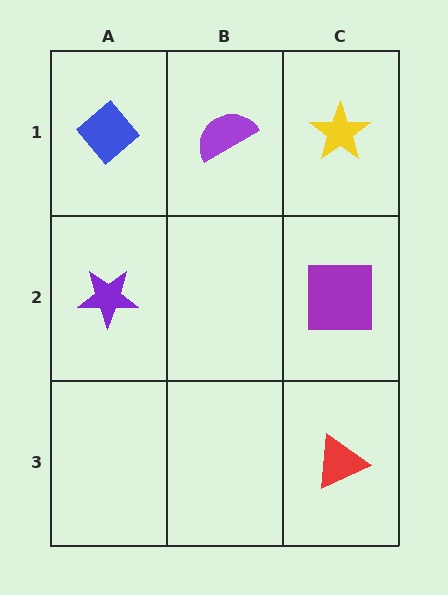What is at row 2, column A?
A purple star.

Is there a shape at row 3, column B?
No, that cell is empty.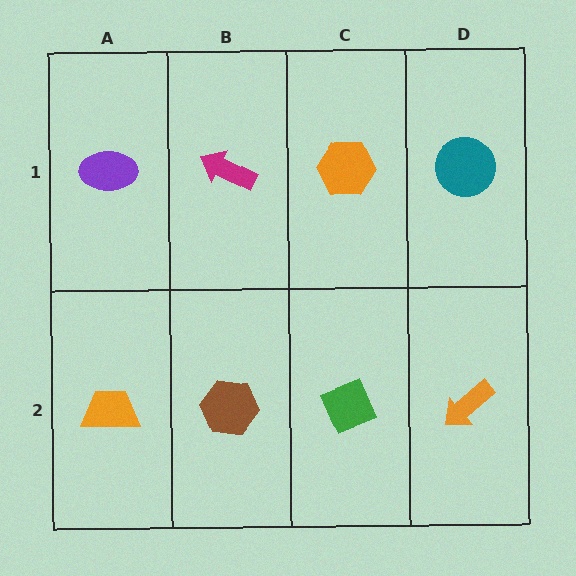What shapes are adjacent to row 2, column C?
An orange hexagon (row 1, column C), a brown hexagon (row 2, column B), an orange arrow (row 2, column D).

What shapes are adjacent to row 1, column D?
An orange arrow (row 2, column D), an orange hexagon (row 1, column C).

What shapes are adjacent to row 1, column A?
An orange trapezoid (row 2, column A), a magenta arrow (row 1, column B).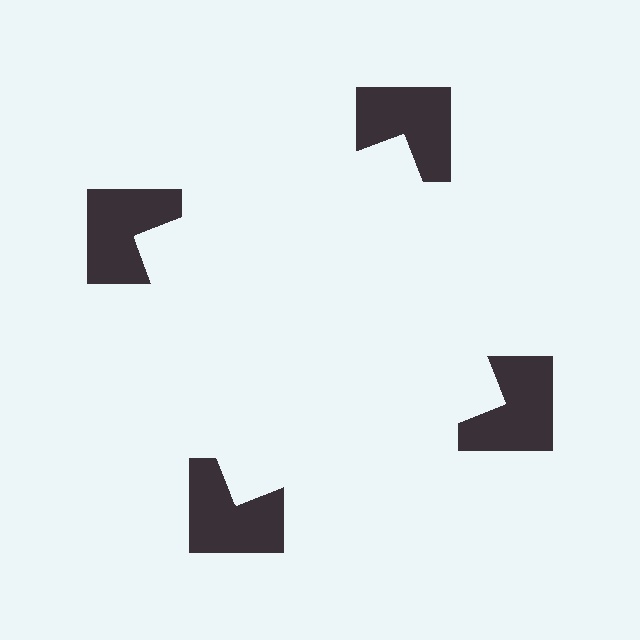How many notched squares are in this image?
There are 4 — one at each vertex of the illusory square.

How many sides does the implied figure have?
4 sides.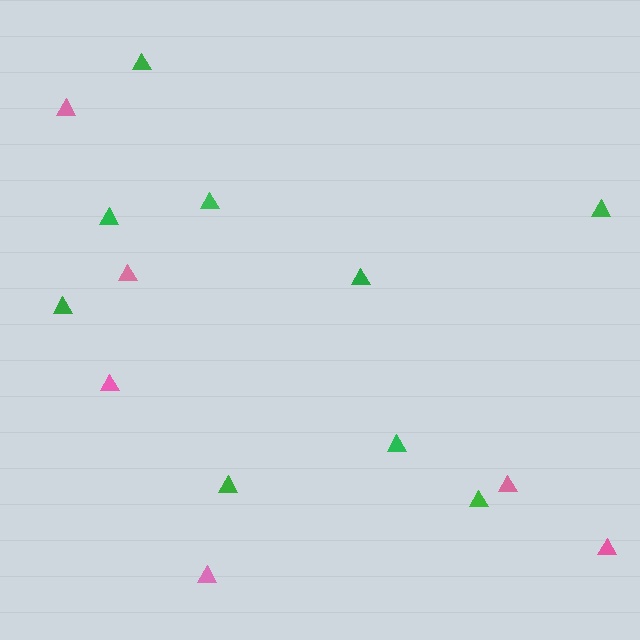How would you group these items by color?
There are 2 groups: one group of green triangles (9) and one group of pink triangles (6).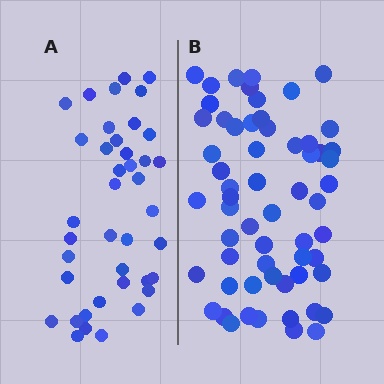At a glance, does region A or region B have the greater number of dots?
Region B (the right region) has more dots.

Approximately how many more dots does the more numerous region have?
Region B has approximately 20 more dots than region A.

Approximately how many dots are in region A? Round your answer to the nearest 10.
About 40 dots.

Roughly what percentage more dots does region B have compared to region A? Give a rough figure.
About 50% more.